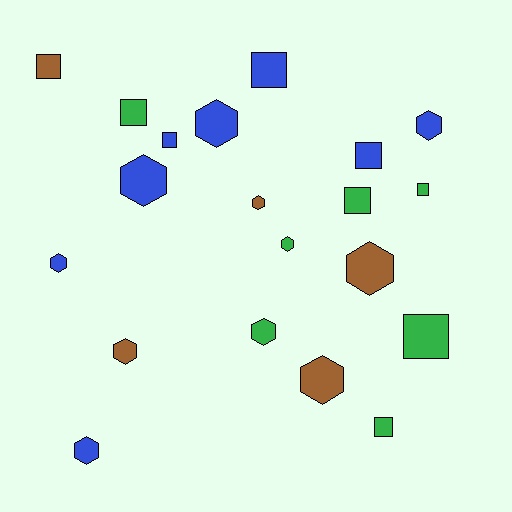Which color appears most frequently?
Blue, with 8 objects.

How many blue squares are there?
There are 3 blue squares.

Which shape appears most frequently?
Hexagon, with 11 objects.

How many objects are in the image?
There are 20 objects.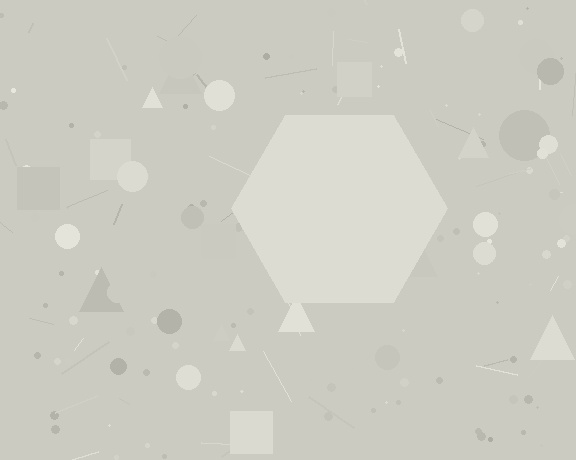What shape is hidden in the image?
A hexagon is hidden in the image.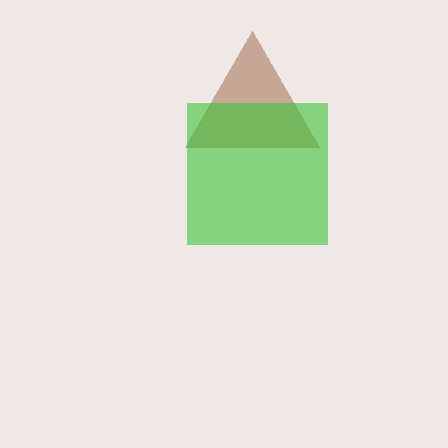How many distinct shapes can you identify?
There are 2 distinct shapes: a brown triangle, a green square.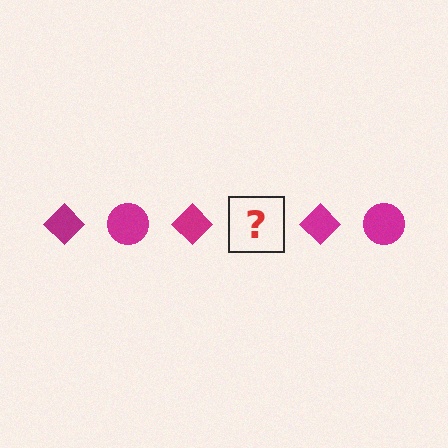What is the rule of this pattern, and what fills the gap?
The rule is that the pattern cycles through diamond, circle shapes in magenta. The gap should be filled with a magenta circle.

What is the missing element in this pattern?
The missing element is a magenta circle.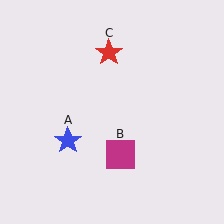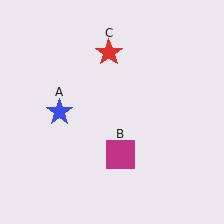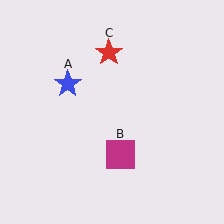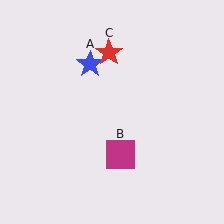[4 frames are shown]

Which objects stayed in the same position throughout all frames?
Magenta square (object B) and red star (object C) remained stationary.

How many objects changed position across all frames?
1 object changed position: blue star (object A).